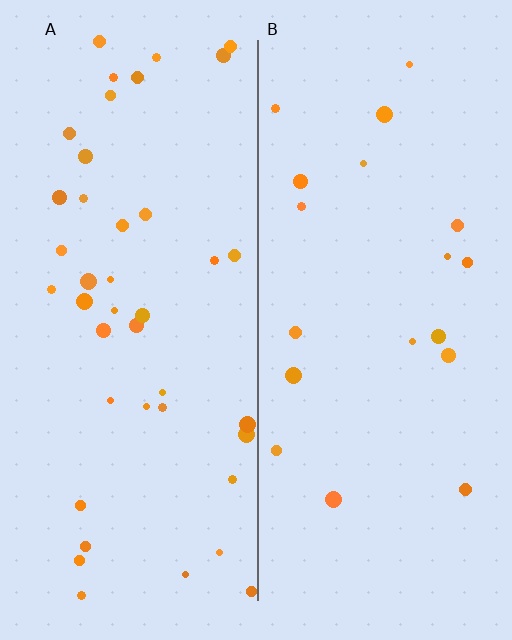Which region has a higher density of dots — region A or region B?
A (the left).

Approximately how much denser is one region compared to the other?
Approximately 2.2× — region A over region B.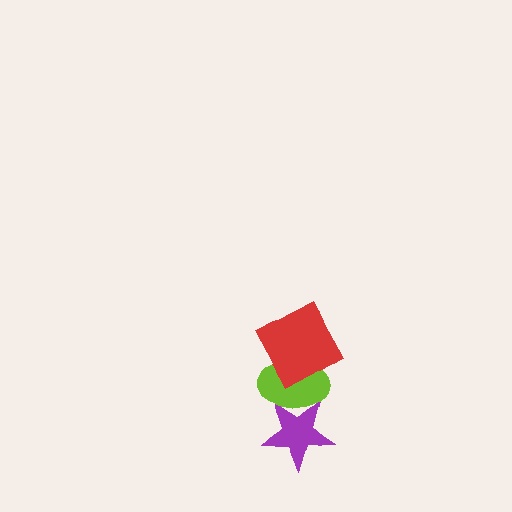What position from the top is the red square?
The red square is 1st from the top.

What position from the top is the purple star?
The purple star is 3rd from the top.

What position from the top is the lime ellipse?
The lime ellipse is 2nd from the top.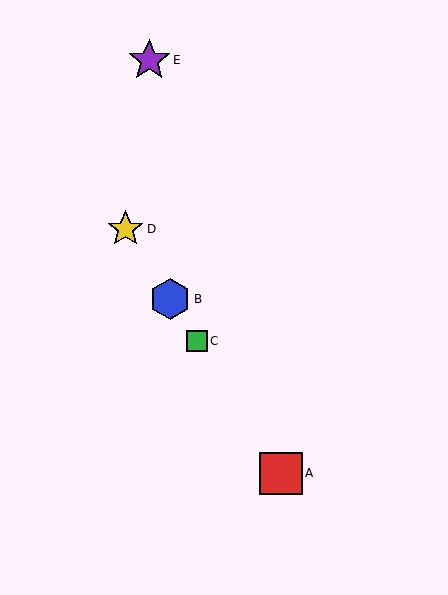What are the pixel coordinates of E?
Object E is at (149, 60).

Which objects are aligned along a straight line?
Objects A, B, C, D are aligned along a straight line.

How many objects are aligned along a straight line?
4 objects (A, B, C, D) are aligned along a straight line.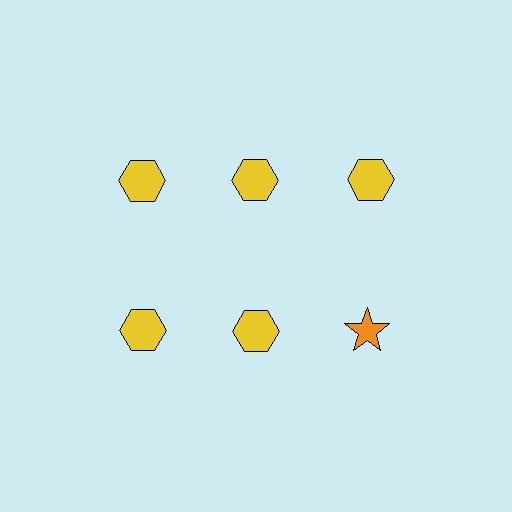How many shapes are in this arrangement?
There are 6 shapes arranged in a grid pattern.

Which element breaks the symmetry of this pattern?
The orange star in the second row, center column breaks the symmetry. All other shapes are yellow hexagons.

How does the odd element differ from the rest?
It differs in both color (orange instead of yellow) and shape (star instead of hexagon).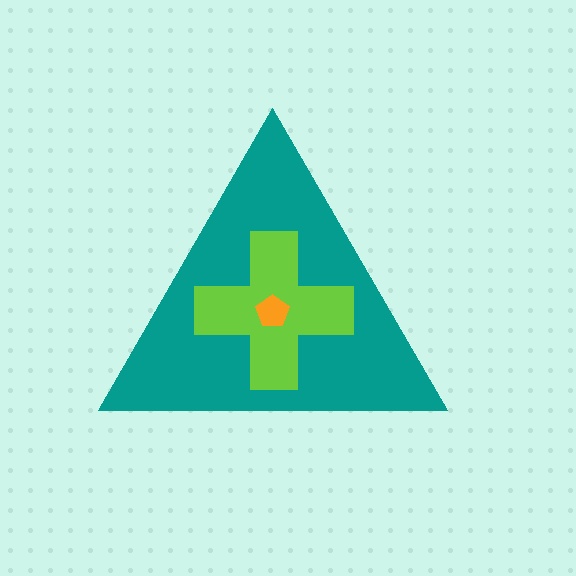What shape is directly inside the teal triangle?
The lime cross.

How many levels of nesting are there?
3.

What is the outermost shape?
The teal triangle.